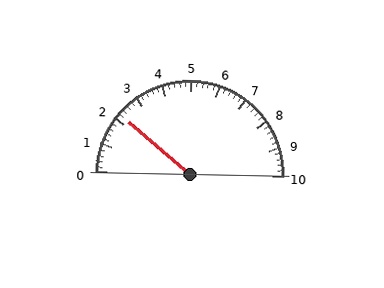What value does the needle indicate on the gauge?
The needle indicates approximately 2.2.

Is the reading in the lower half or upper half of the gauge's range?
The reading is in the lower half of the range (0 to 10).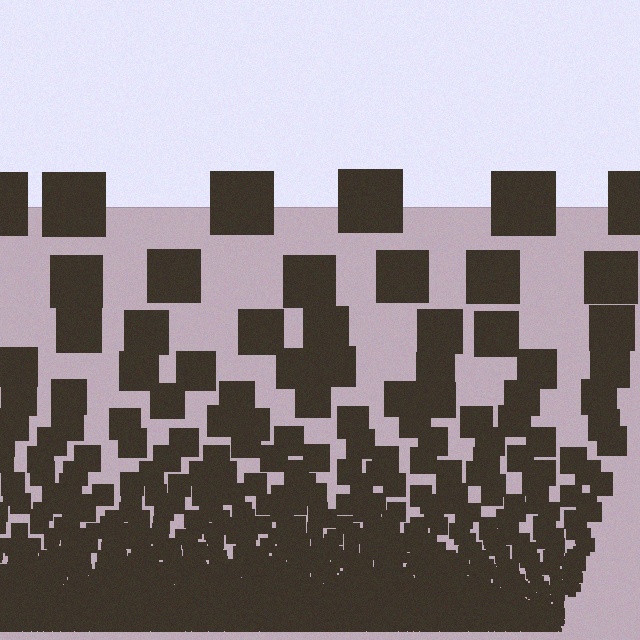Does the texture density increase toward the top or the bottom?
Density increases toward the bottom.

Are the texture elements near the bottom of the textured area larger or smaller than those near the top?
Smaller. The gradient is inverted — elements near the bottom are smaller and denser.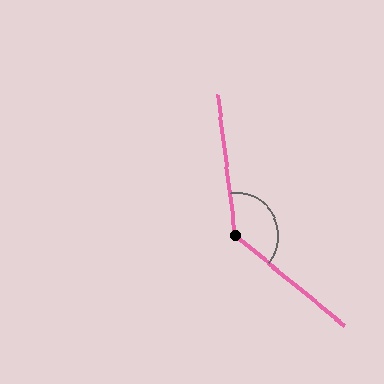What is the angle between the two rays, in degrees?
Approximately 137 degrees.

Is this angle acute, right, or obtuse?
It is obtuse.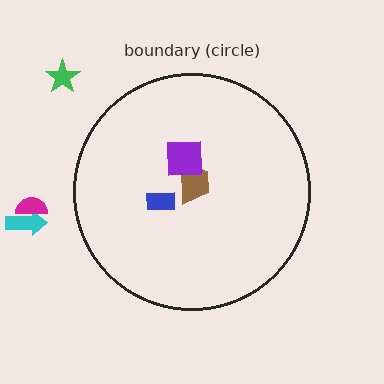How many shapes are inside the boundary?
3 inside, 3 outside.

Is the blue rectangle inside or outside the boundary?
Inside.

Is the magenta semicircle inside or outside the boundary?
Outside.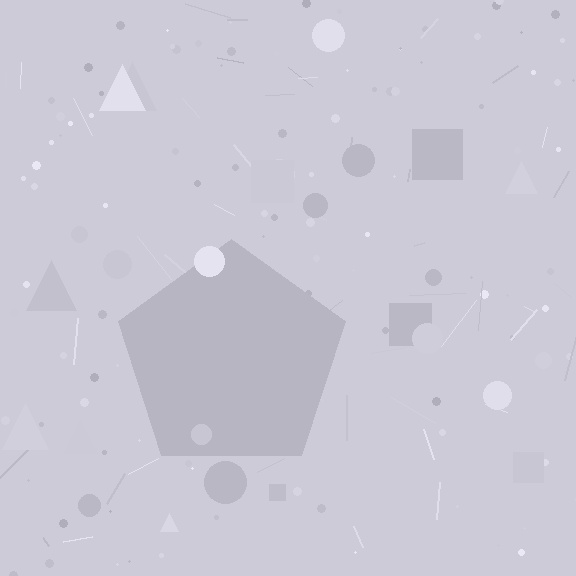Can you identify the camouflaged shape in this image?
The camouflaged shape is a pentagon.